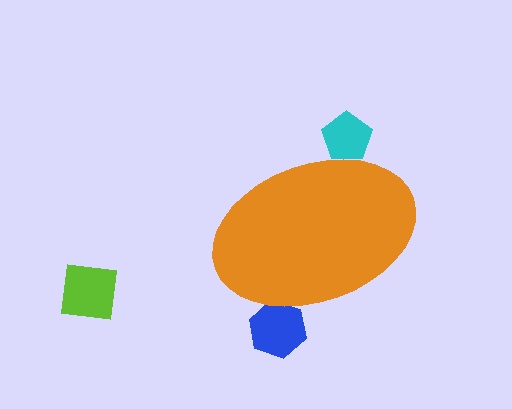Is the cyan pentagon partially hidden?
Yes, the cyan pentagon is partially hidden behind the orange ellipse.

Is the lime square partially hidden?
No, the lime square is fully visible.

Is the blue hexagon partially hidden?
Yes, the blue hexagon is partially hidden behind the orange ellipse.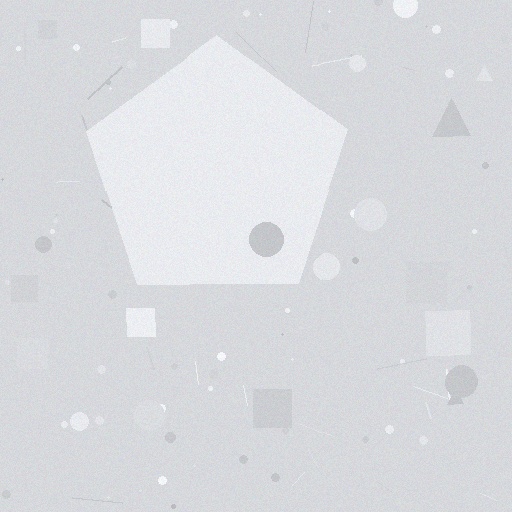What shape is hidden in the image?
A pentagon is hidden in the image.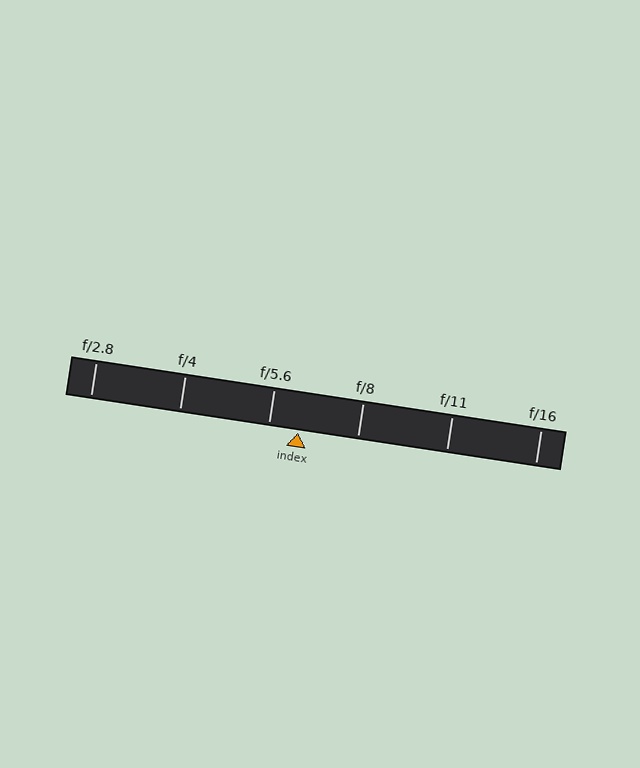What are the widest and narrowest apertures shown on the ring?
The widest aperture shown is f/2.8 and the narrowest is f/16.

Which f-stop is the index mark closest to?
The index mark is closest to f/5.6.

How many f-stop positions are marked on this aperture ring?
There are 6 f-stop positions marked.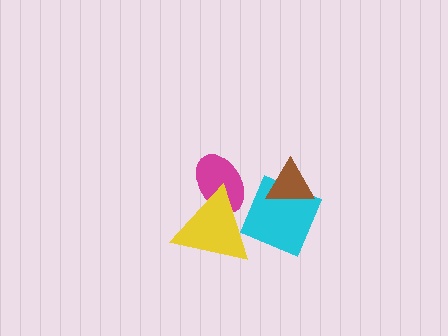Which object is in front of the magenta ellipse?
The yellow triangle is in front of the magenta ellipse.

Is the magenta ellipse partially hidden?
Yes, it is partially covered by another shape.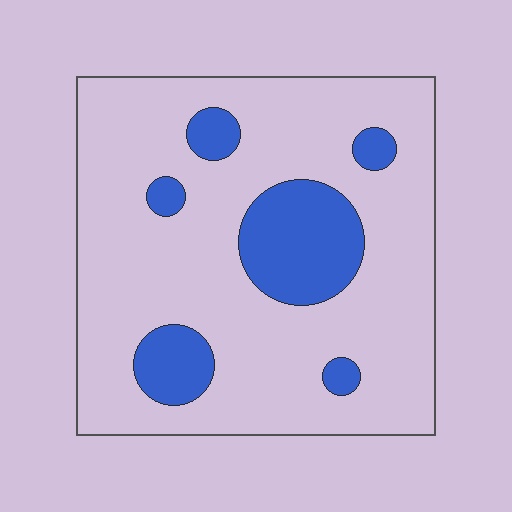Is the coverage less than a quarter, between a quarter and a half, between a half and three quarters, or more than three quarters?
Less than a quarter.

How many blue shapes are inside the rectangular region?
6.